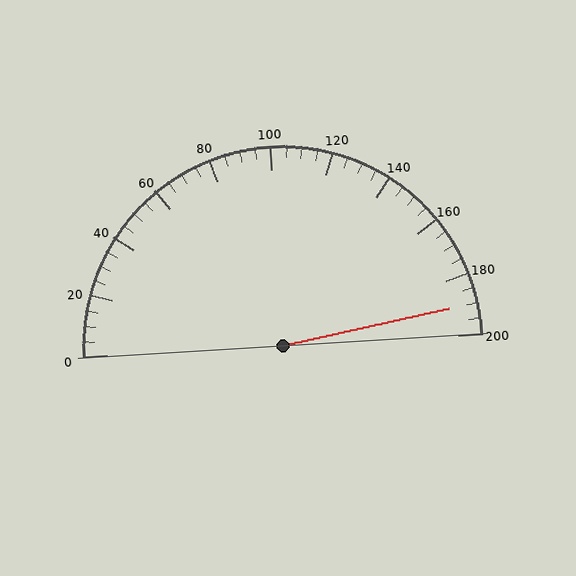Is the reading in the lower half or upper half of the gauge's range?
The reading is in the upper half of the range (0 to 200).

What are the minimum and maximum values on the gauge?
The gauge ranges from 0 to 200.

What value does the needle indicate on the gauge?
The needle indicates approximately 190.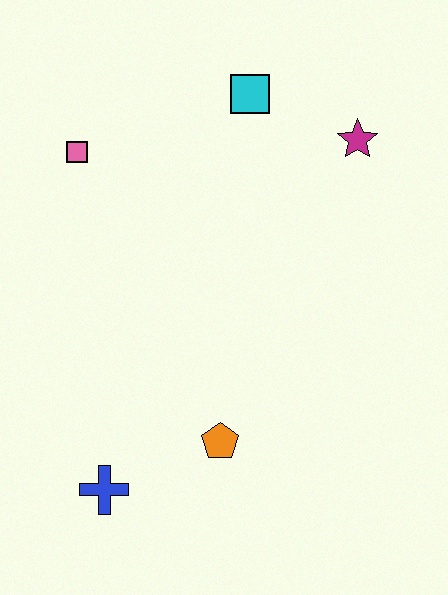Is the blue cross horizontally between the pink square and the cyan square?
Yes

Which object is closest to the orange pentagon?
The blue cross is closest to the orange pentagon.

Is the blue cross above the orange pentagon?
No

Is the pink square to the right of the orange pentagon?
No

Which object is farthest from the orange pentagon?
The cyan square is farthest from the orange pentagon.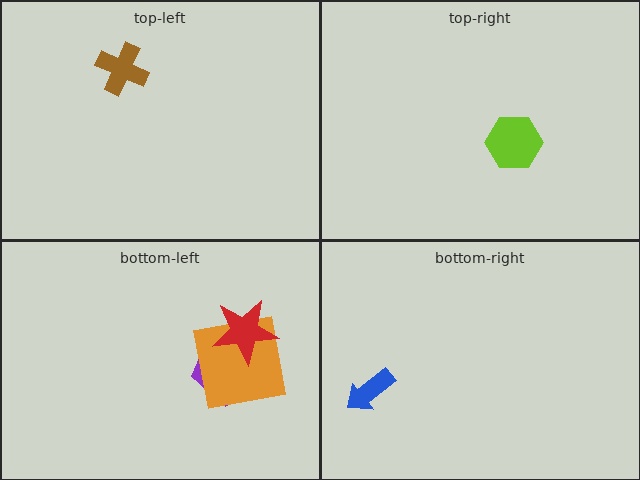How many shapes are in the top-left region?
1.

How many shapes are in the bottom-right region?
1.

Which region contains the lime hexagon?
The top-right region.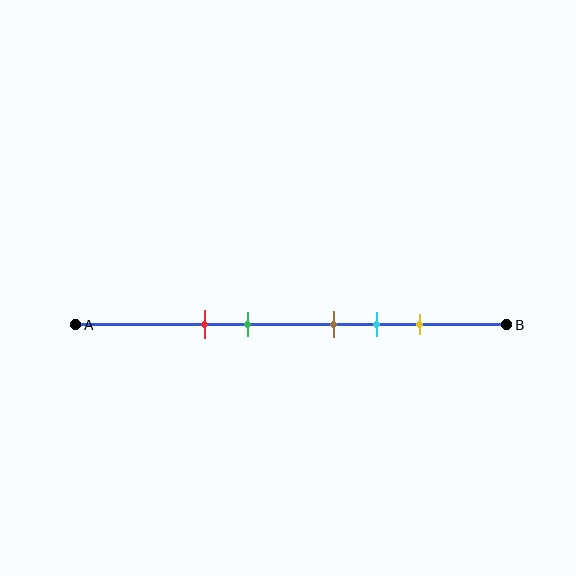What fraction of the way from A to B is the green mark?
The green mark is approximately 40% (0.4) of the way from A to B.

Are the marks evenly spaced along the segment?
No, the marks are not evenly spaced.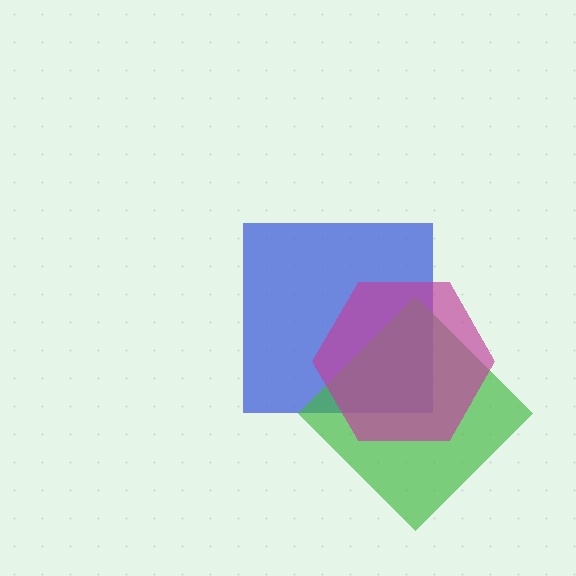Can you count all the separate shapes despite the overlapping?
Yes, there are 3 separate shapes.